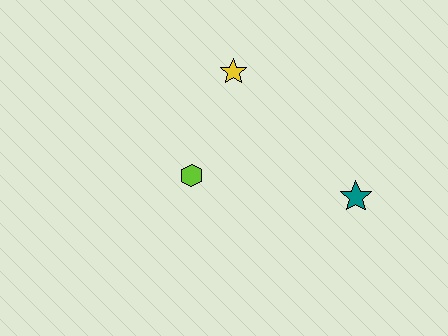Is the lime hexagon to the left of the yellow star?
Yes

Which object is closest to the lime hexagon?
The yellow star is closest to the lime hexagon.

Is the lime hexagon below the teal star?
No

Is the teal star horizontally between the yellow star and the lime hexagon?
No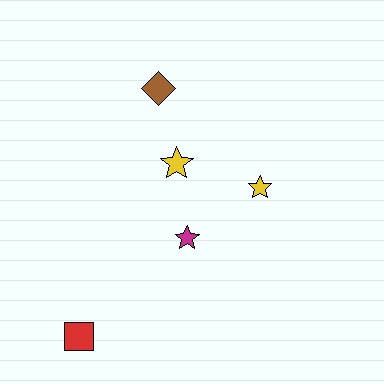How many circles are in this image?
There are no circles.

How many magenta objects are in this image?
There is 1 magenta object.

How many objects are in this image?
There are 5 objects.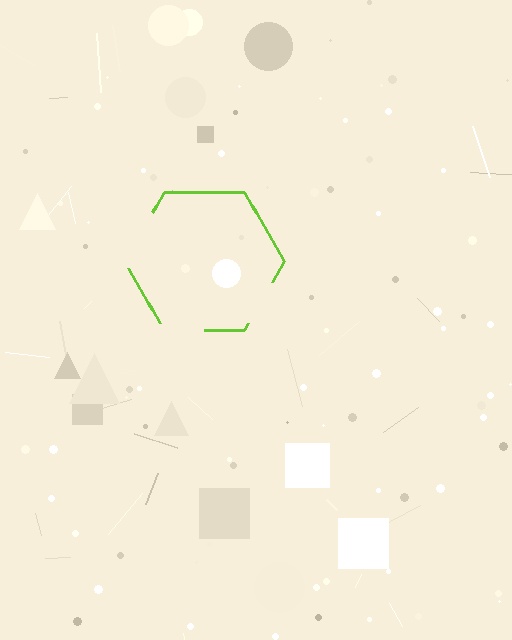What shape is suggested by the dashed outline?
The dashed outline suggests a hexagon.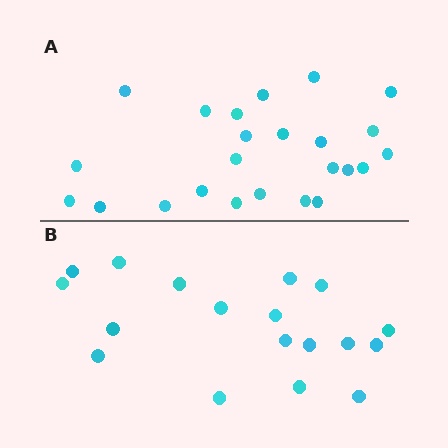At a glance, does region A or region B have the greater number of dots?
Region A (the top region) has more dots.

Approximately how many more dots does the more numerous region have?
Region A has about 6 more dots than region B.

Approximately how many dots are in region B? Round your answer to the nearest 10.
About 20 dots. (The exact count is 18, which rounds to 20.)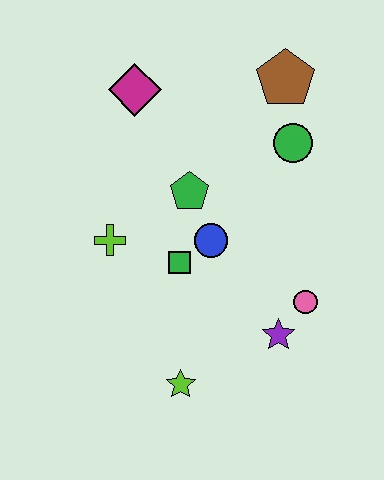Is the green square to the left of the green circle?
Yes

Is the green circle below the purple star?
No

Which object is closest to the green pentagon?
The blue circle is closest to the green pentagon.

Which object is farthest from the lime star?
The brown pentagon is farthest from the lime star.